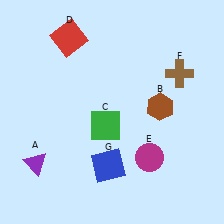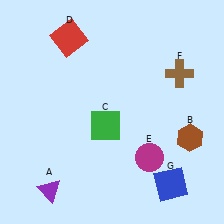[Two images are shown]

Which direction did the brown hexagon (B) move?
The brown hexagon (B) moved down.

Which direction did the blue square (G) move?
The blue square (G) moved right.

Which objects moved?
The objects that moved are: the purple triangle (A), the brown hexagon (B), the blue square (G).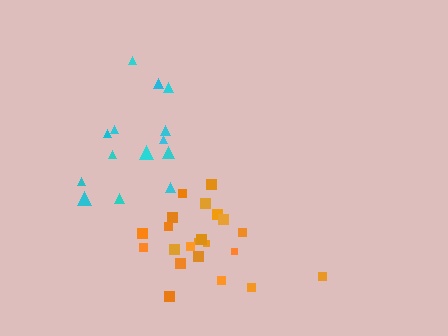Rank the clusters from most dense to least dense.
orange, cyan.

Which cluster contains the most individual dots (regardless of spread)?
Orange (22).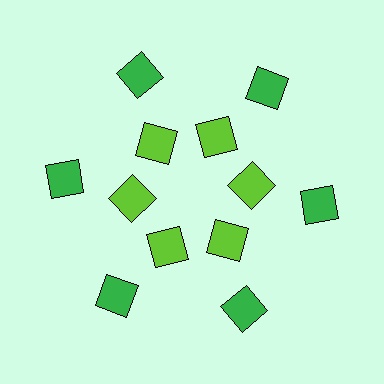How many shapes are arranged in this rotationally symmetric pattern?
There are 12 shapes, arranged in 6 groups of 2.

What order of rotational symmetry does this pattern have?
This pattern has 6-fold rotational symmetry.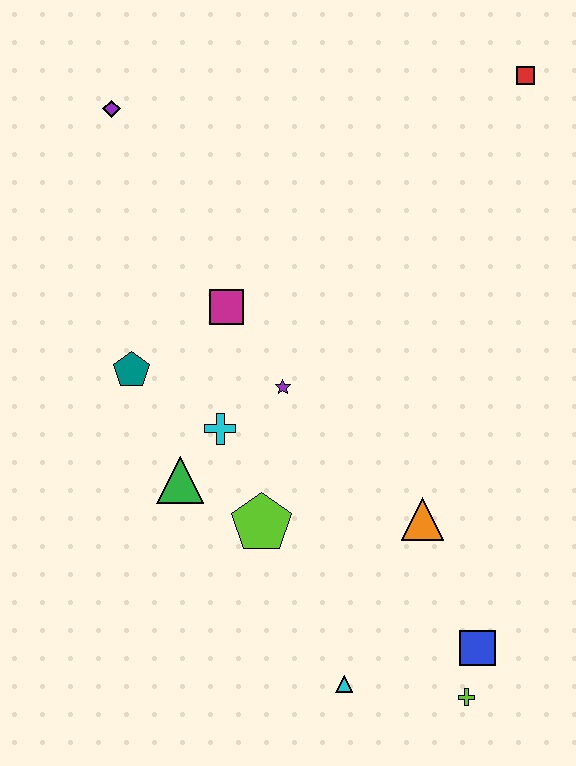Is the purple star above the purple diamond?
No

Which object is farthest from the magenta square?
The lime cross is farthest from the magenta square.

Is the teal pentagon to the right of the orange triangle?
No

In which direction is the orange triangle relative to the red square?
The orange triangle is below the red square.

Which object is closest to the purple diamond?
The magenta square is closest to the purple diamond.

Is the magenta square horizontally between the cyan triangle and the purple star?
No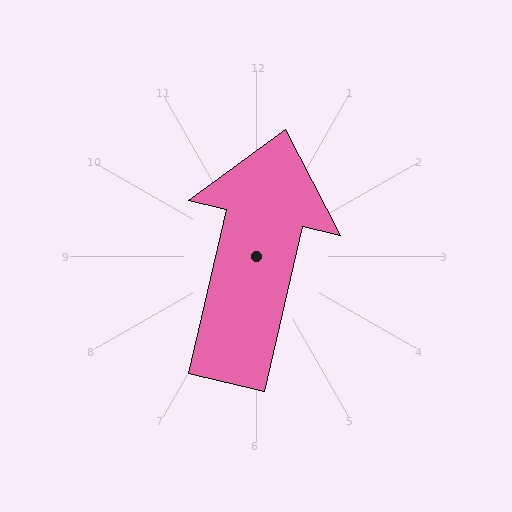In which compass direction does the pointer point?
North.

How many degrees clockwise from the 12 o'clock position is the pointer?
Approximately 13 degrees.